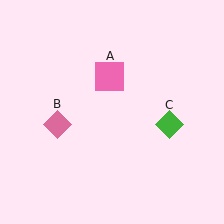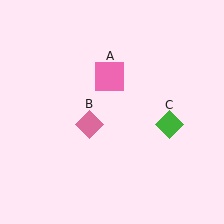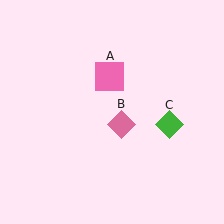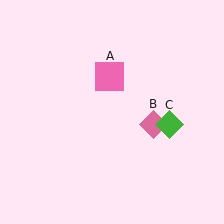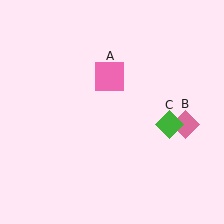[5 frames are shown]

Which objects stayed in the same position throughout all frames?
Pink square (object A) and green diamond (object C) remained stationary.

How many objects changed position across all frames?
1 object changed position: pink diamond (object B).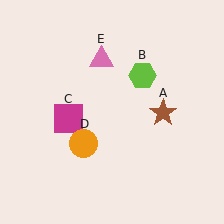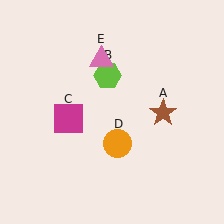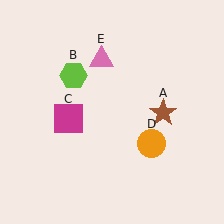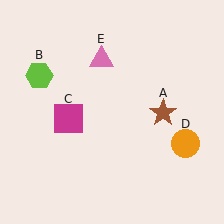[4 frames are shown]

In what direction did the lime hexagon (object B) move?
The lime hexagon (object B) moved left.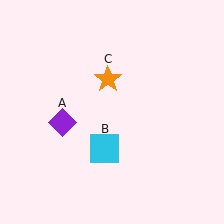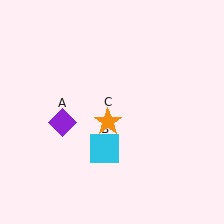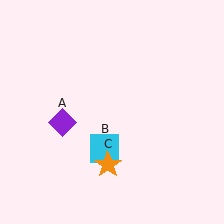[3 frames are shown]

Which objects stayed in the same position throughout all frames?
Purple diamond (object A) and cyan square (object B) remained stationary.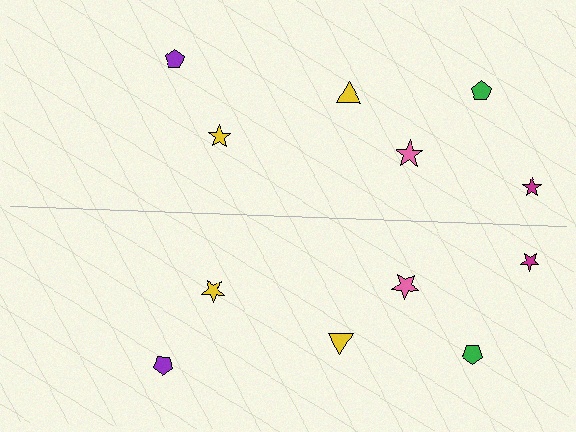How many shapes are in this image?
There are 12 shapes in this image.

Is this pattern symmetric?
Yes, this pattern has bilateral (reflection) symmetry.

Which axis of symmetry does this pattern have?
The pattern has a horizontal axis of symmetry running through the center of the image.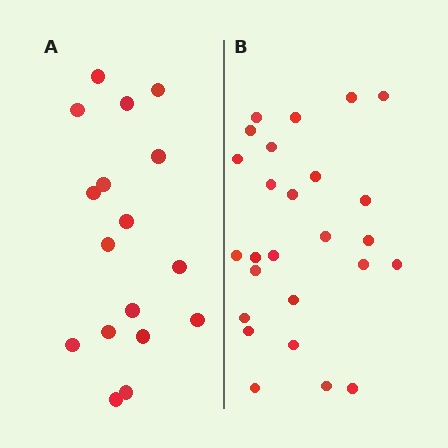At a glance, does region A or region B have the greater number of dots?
Region B (the right region) has more dots.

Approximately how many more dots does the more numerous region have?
Region B has roughly 8 or so more dots than region A.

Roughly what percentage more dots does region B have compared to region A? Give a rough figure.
About 55% more.